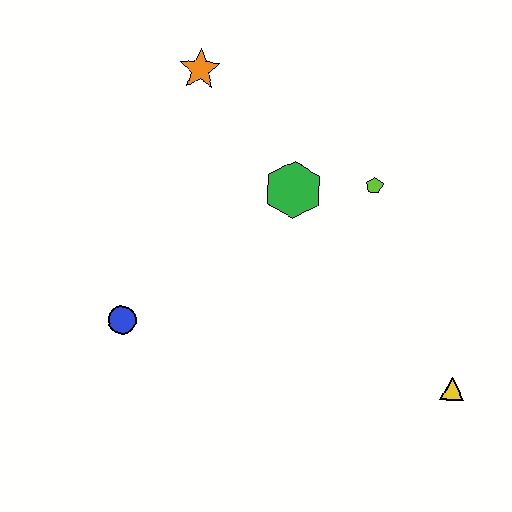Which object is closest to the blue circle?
The green hexagon is closest to the blue circle.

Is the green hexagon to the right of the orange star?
Yes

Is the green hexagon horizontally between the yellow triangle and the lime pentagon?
No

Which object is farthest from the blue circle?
The yellow triangle is farthest from the blue circle.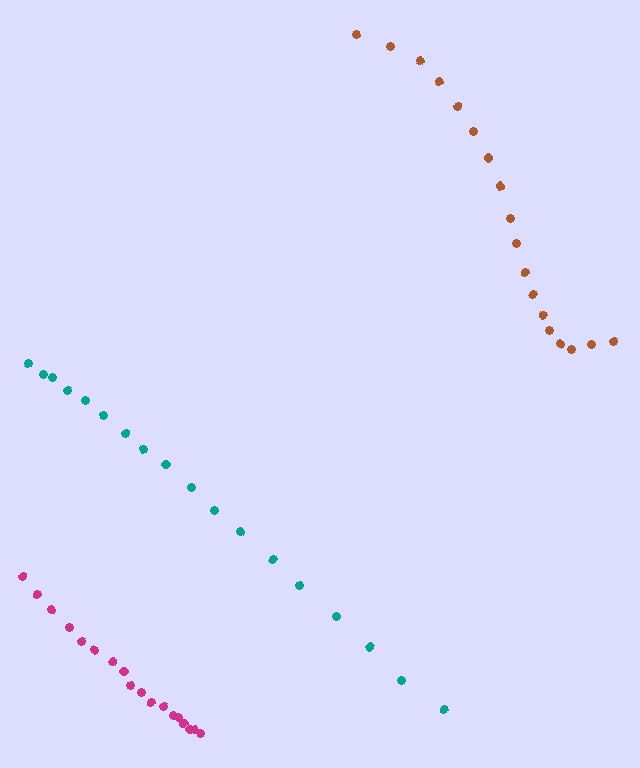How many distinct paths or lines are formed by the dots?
There are 3 distinct paths.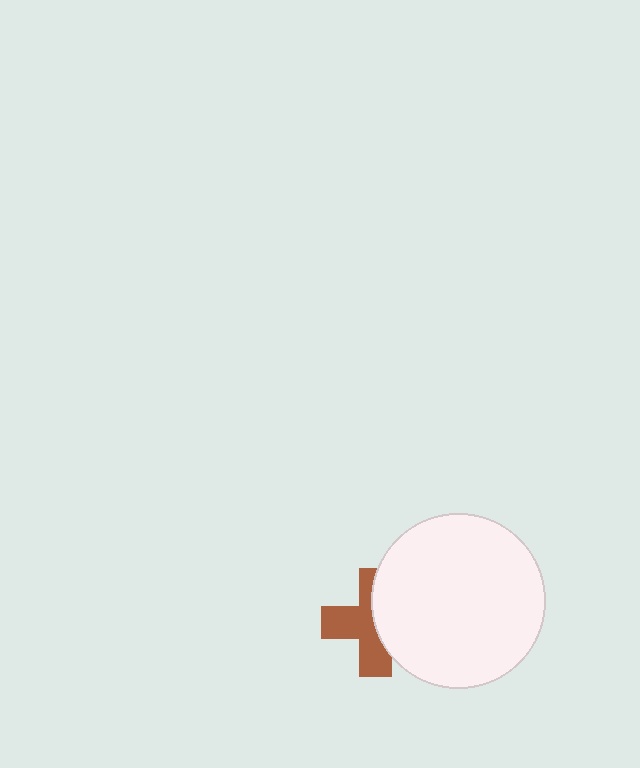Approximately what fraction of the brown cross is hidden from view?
Roughly 44% of the brown cross is hidden behind the white circle.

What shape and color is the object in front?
The object in front is a white circle.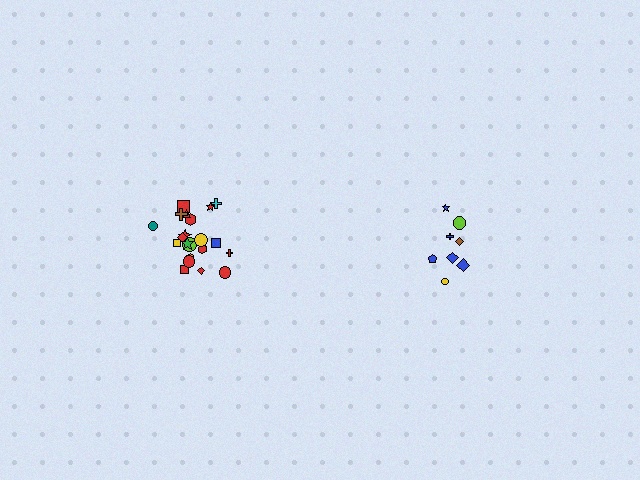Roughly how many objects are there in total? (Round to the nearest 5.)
Roughly 30 objects in total.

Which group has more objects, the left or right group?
The left group.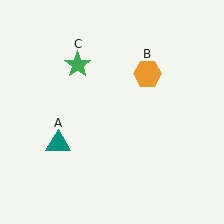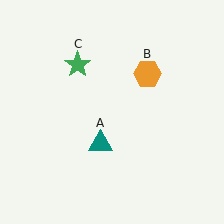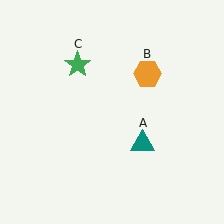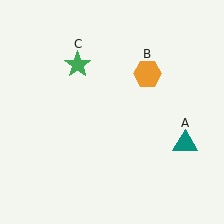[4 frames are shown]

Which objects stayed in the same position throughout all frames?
Orange hexagon (object B) and green star (object C) remained stationary.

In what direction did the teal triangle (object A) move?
The teal triangle (object A) moved right.